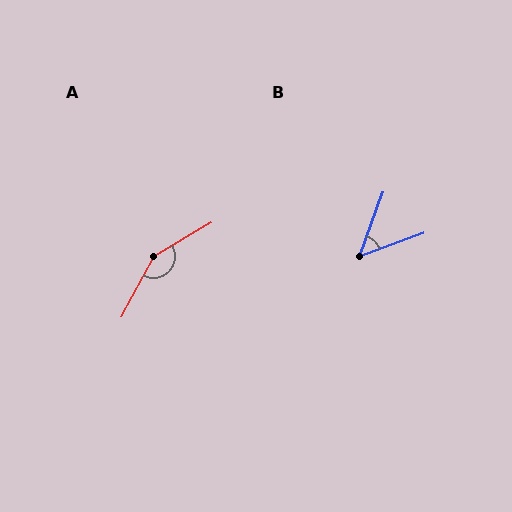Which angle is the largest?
A, at approximately 149 degrees.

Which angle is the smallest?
B, at approximately 50 degrees.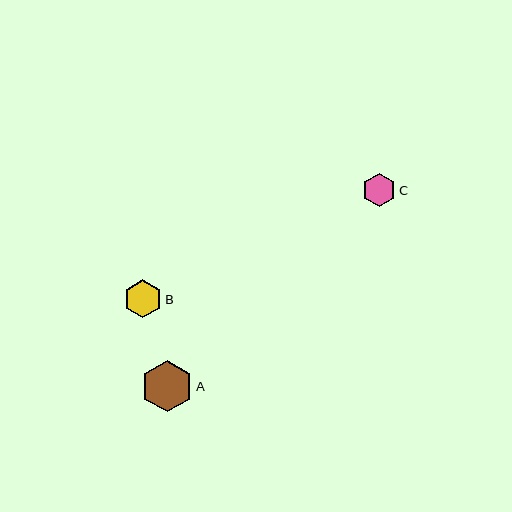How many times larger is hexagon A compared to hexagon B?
Hexagon A is approximately 1.4 times the size of hexagon B.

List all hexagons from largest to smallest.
From largest to smallest: A, B, C.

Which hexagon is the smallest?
Hexagon C is the smallest with a size of approximately 34 pixels.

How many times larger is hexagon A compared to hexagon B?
Hexagon A is approximately 1.4 times the size of hexagon B.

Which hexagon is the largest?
Hexagon A is the largest with a size of approximately 51 pixels.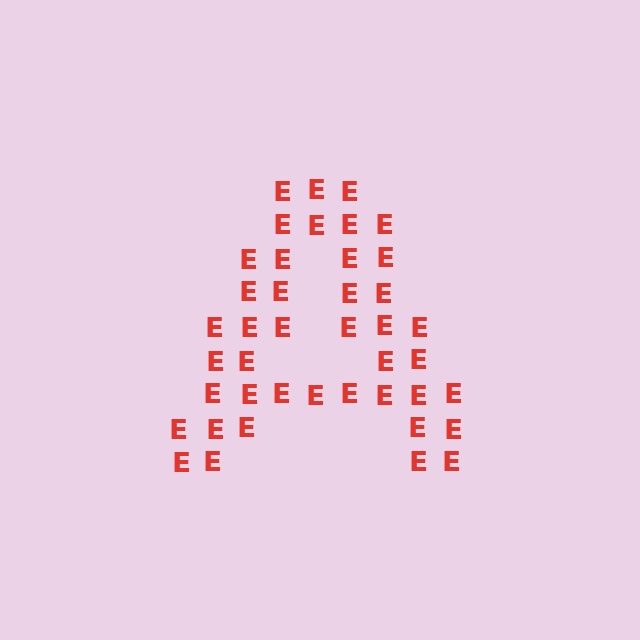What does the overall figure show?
The overall figure shows the letter A.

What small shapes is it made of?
It is made of small letter E's.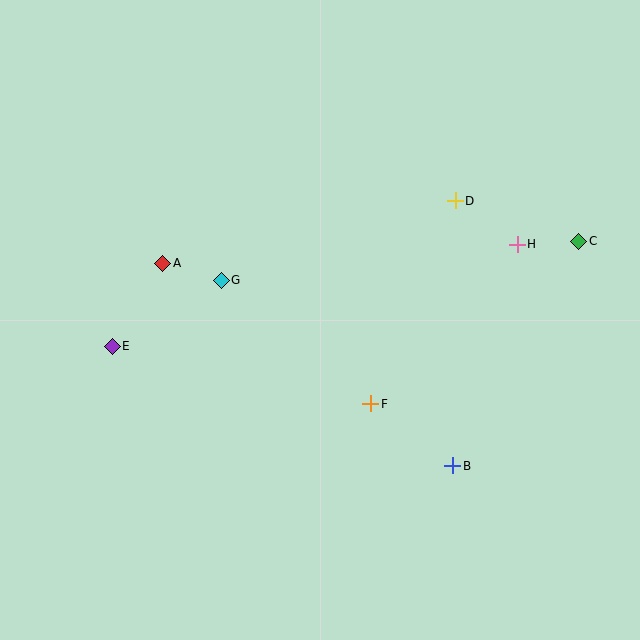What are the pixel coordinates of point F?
Point F is at (371, 404).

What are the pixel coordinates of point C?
Point C is at (579, 241).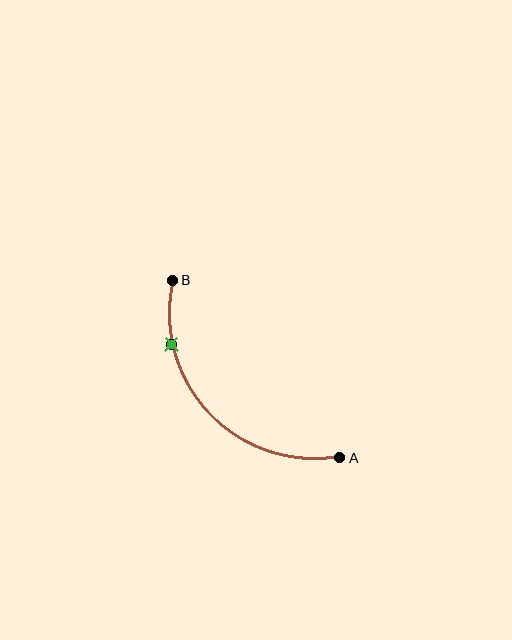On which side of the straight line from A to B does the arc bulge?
The arc bulges below and to the left of the straight line connecting A and B.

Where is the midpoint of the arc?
The arc midpoint is the point on the curve farthest from the straight line joining A and B. It sits below and to the left of that line.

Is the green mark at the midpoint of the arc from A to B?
No. The green mark lies on the arc but is closer to endpoint B. The arc midpoint would be at the point on the curve equidistant along the arc from both A and B.